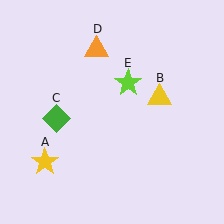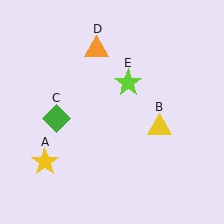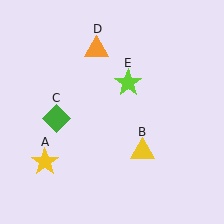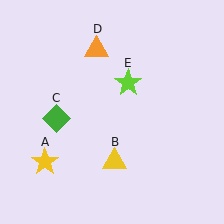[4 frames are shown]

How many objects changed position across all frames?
1 object changed position: yellow triangle (object B).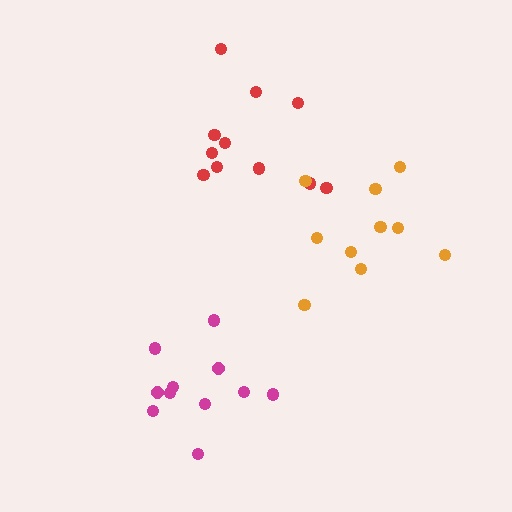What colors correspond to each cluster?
The clusters are colored: magenta, red, orange.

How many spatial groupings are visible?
There are 3 spatial groupings.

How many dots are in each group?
Group 1: 11 dots, Group 2: 11 dots, Group 3: 10 dots (32 total).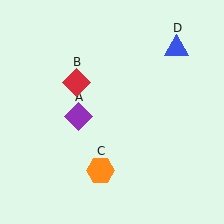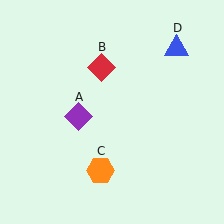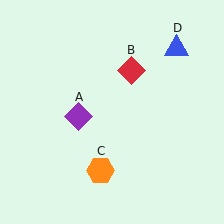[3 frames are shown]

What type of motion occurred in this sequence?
The red diamond (object B) rotated clockwise around the center of the scene.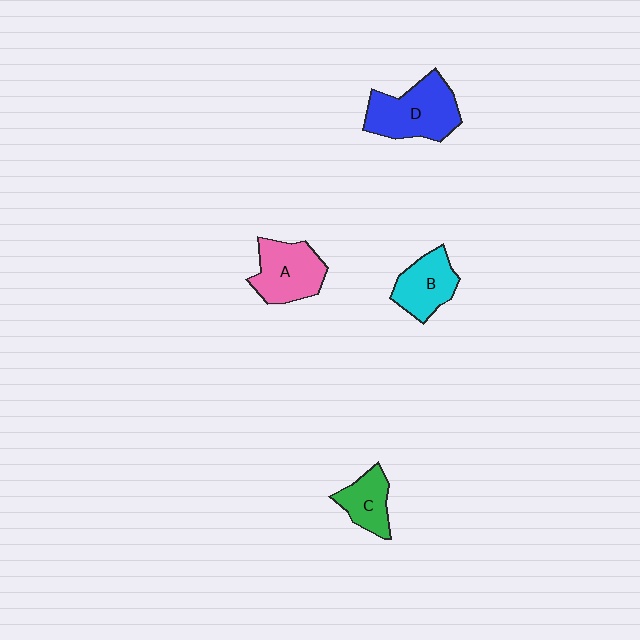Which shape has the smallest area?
Shape C (green).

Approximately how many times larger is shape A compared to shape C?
Approximately 1.5 times.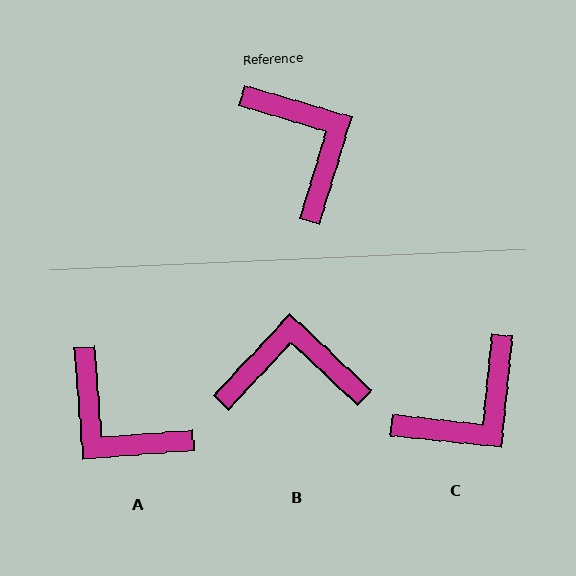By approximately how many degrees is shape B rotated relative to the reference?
Approximately 63 degrees counter-clockwise.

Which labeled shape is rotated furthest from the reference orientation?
A, about 159 degrees away.